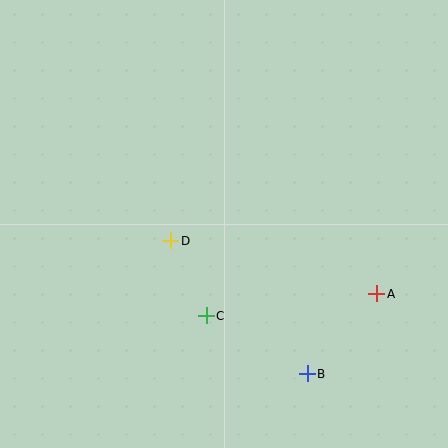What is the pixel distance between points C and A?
The distance between C and A is 172 pixels.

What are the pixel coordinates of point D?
Point D is at (171, 241).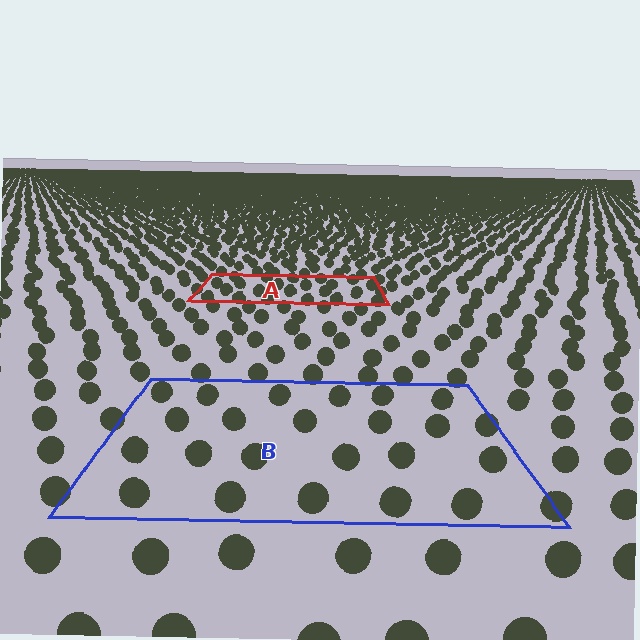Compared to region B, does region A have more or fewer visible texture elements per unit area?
Region A has more texture elements per unit area — they are packed more densely because it is farther away.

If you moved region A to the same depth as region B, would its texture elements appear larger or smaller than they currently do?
They would appear larger. At a closer depth, the same texture elements are projected at a bigger on-screen size.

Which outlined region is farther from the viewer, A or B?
Region A is farther from the viewer — the texture elements inside it appear smaller and more densely packed.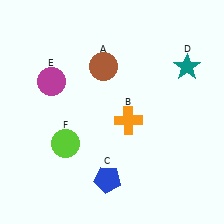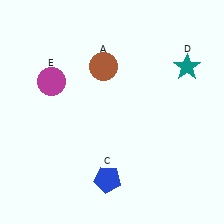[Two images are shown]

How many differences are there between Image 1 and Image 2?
There are 2 differences between the two images.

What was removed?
The lime circle (F), the orange cross (B) were removed in Image 2.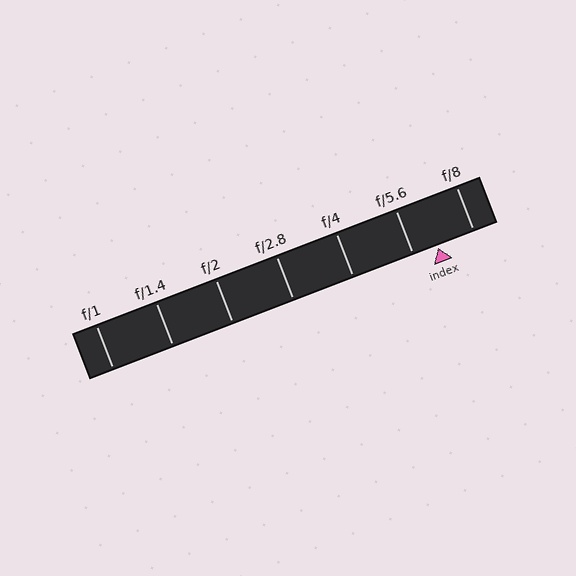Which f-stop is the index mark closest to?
The index mark is closest to f/5.6.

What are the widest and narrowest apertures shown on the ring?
The widest aperture shown is f/1 and the narrowest is f/8.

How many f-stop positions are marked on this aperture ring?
There are 7 f-stop positions marked.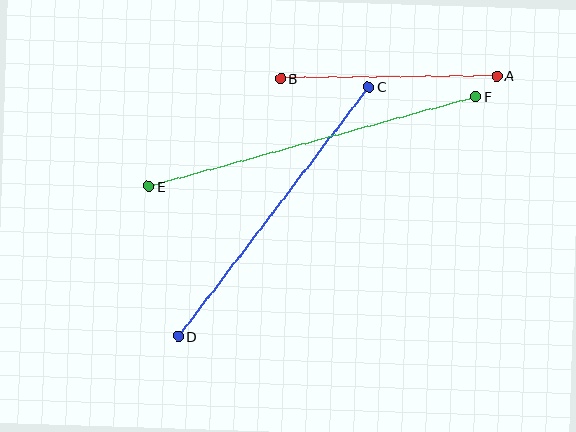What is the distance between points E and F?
The distance is approximately 339 pixels.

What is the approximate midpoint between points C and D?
The midpoint is at approximately (274, 212) pixels.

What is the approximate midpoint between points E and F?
The midpoint is at approximately (312, 141) pixels.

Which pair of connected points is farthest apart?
Points E and F are farthest apart.